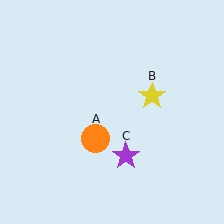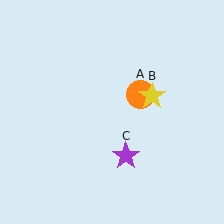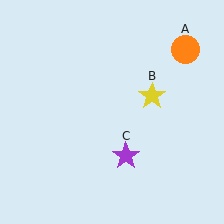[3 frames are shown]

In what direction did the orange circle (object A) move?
The orange circle (object A) moved up and to the right.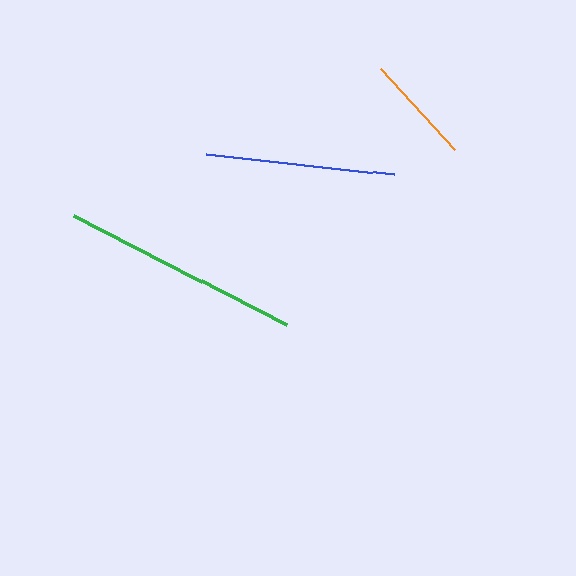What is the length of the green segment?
The green segment is approximately 239 pixels long.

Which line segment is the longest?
The green line is the longest at approximately 239 pixels.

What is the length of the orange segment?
The orange segment is approximately 110 pixels long.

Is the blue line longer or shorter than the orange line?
The blue line is longer than the orange line.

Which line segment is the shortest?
The orange line is the shortest at approximately 110 pixels.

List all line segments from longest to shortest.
From longest to shortest: green, blue, orange.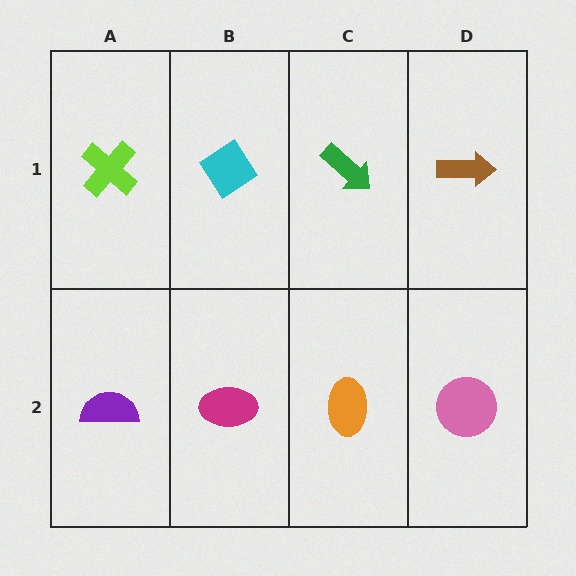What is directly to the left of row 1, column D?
A green arrow.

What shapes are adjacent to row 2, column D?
A brown arrow (row 1, column D), an orange ellipse (row 2, column C).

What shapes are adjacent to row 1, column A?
A purple semicircle (row 2, column A), a cyan diamond (row 1, column B).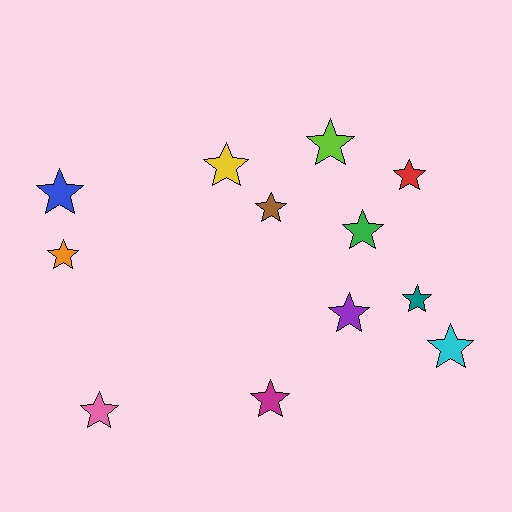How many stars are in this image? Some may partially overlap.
There are 12 stars.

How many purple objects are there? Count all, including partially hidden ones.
There is 1 purple object.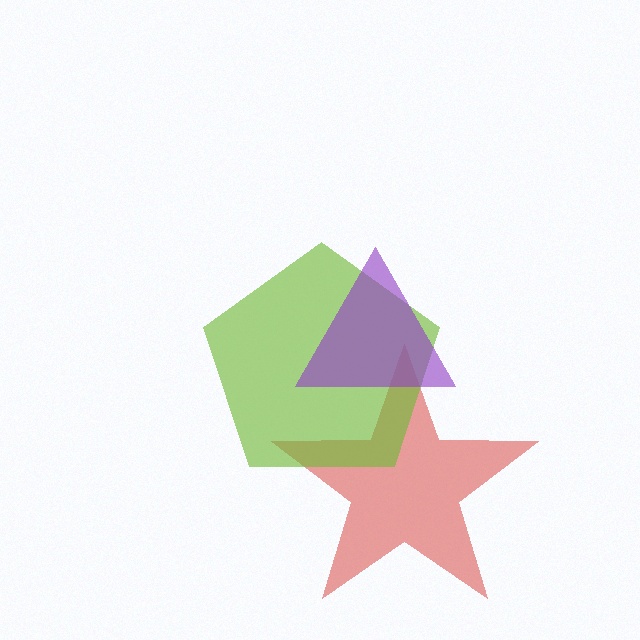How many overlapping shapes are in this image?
There are 3 overlapping shapes in the image.